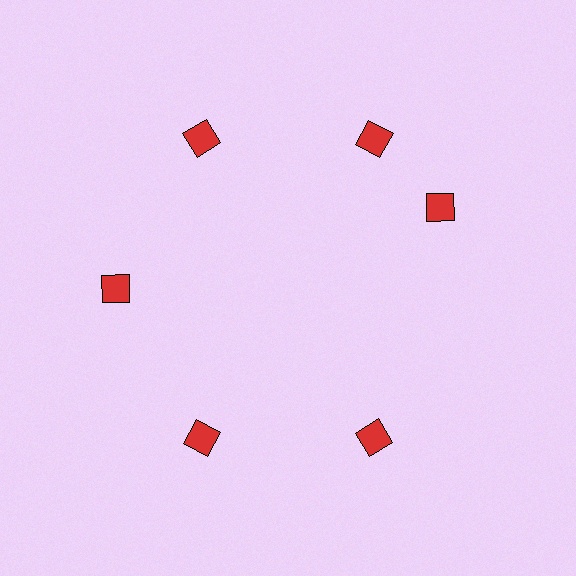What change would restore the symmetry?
The symmetry would be restored by rotating it back into even spacing with its neighbors so that all 6 diamonds sit at equal angles and equal distance from the center.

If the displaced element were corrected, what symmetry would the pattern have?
It would have 6-fold rotational symmetry — the pattern would map onto itself every 60 degrees.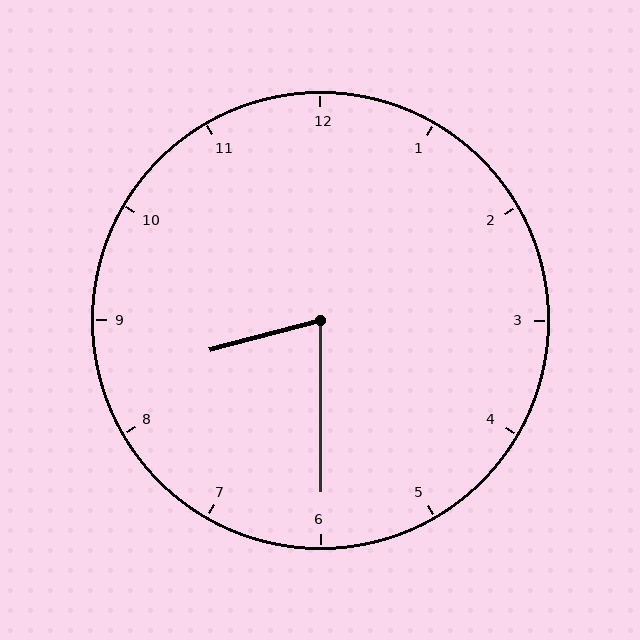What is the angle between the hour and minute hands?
Approximately 75 degrees.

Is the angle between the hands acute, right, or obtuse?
It is acute.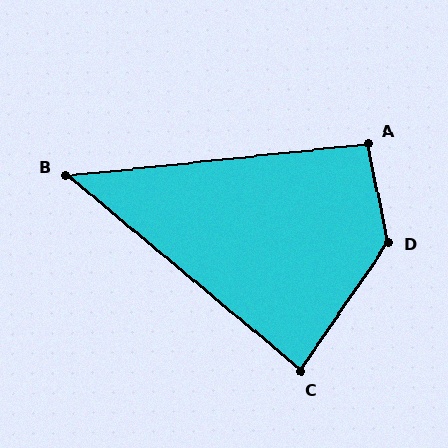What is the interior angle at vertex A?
Approximately 95 degrees (obtuse).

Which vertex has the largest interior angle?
D, at approximately 134 degrees.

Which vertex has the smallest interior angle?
B, at approximately 46 degrees.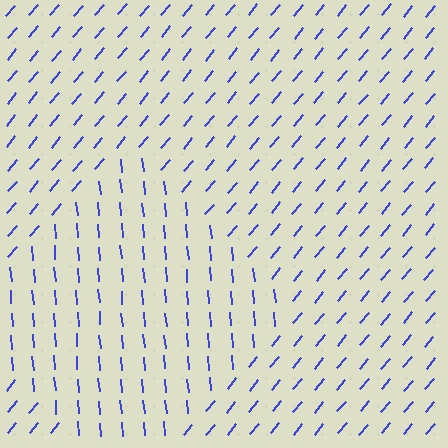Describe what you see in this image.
The image is filled with small blue line segments. A diamond region in the image has lines oriented differently from the surrounding lines, creating a visible texture boundary.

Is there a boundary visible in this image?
Yes, there is a texture boundary formed by a change in line orientation.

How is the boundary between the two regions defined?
The boundary is defined purely by a change in line orientation (approximately 45 degrees difference). All lines are the same color and thickness.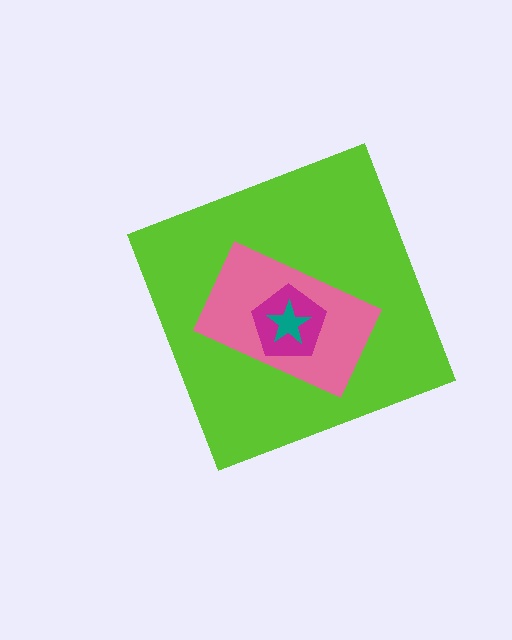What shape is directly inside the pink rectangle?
The magenta pentagon.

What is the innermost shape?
The teal star.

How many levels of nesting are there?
4.